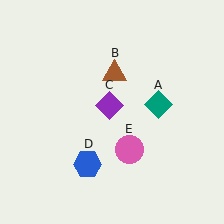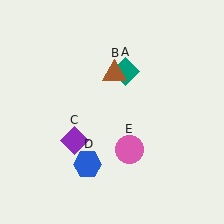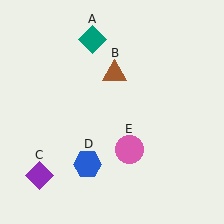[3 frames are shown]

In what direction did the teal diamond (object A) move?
The teal diamond (object A) moved up and to the left.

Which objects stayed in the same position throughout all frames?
Brown triangle (object B) and blue hexagon (object D) and pink circle (object E) remained stationary.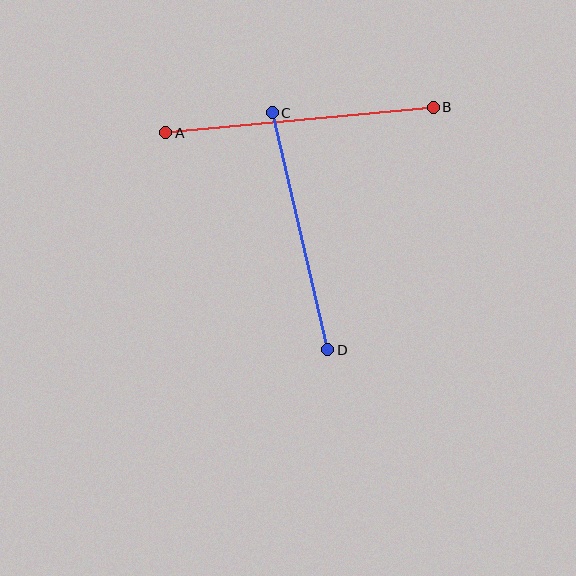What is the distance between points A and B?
The distance is approximately 269 pixels.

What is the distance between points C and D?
The distance is approximately 244 pixels.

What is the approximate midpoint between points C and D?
The midpoint is at approximately (300, 231) pixels.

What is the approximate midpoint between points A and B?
The midpoint is at approximately (300, 120) pixels.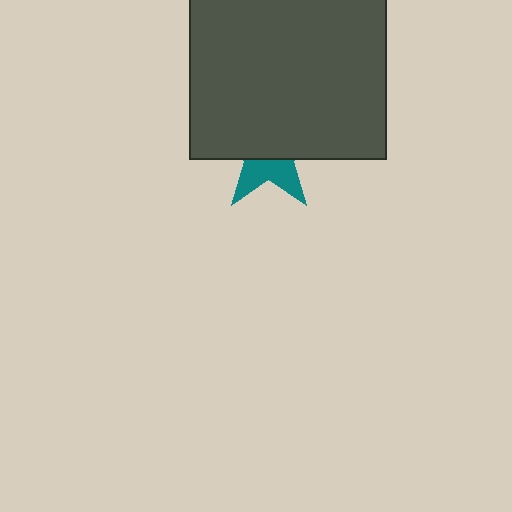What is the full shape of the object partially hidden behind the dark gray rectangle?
The partially hidden object is a teal star.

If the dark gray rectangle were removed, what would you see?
You would see the complete teal star.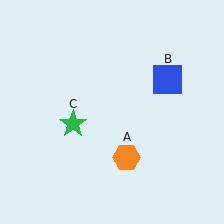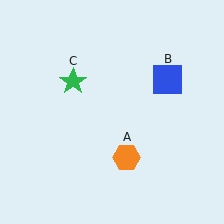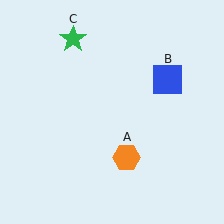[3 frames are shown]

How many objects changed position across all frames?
1 object changed position: green star (object C).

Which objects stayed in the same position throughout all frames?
Orange hexagon (object A) and blue square (object B) remained stationary.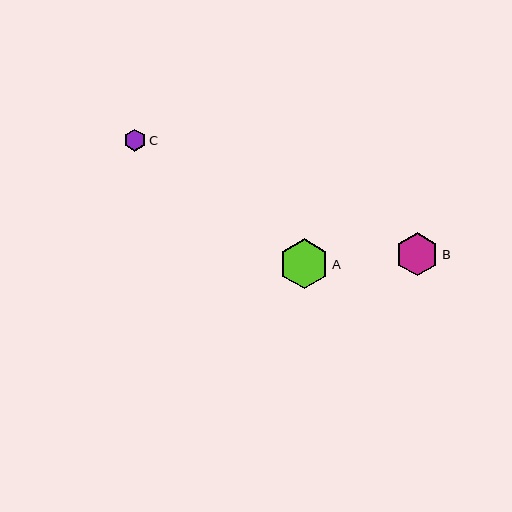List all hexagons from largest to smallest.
From largest to smallest: A, B, C.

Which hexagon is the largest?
Hexagon A is the largest with a size of approximately 50 pixels.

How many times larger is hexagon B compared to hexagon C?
Hexagon B is approximately 1.9 times the size of hexagon C.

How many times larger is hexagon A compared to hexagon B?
Hexagon A is approximately 1.2 times the size of hexagon B.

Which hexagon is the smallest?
Hexagon C is the smallest with a size of approximately 22 pixels.